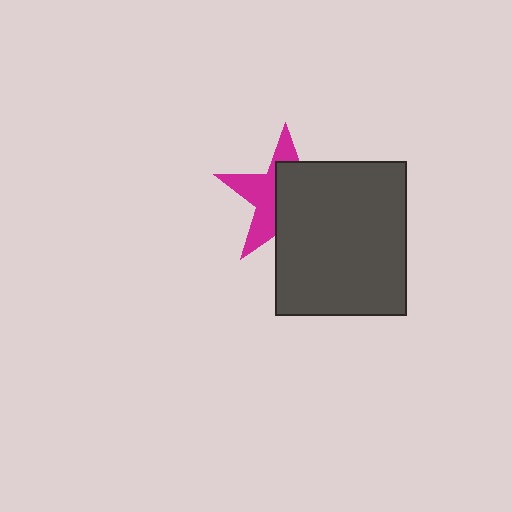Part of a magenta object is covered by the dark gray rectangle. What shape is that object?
It is a star.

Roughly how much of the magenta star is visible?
A small part of it is visible (roughly 44%).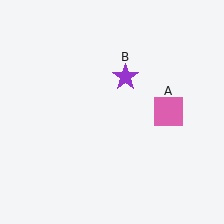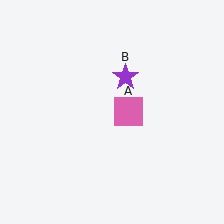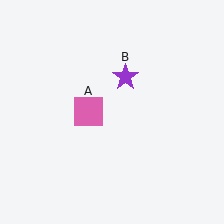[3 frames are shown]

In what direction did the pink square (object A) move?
The pink square (object A) moved left.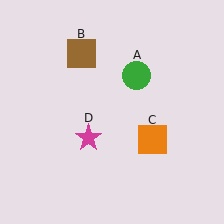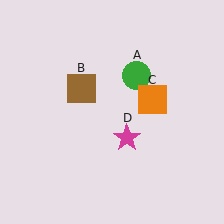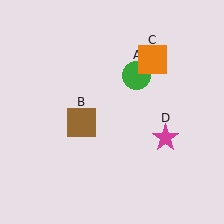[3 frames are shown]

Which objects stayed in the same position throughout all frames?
Green circle (object A) remained stationary.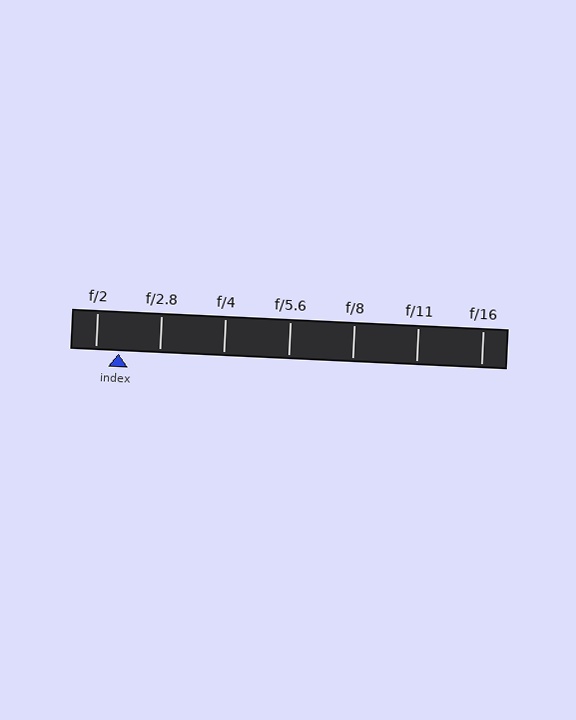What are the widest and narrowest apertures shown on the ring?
The widest aperture shown is f/2 and the narrowest is f/16.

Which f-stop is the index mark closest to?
The index mark is closest to f/2.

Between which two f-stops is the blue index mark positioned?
The index mark is between f/2 and f/2.8.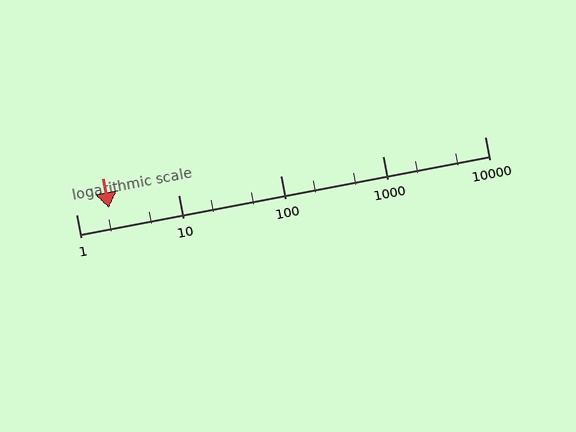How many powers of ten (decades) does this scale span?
The scale spans 4 decades, from 1 to 10000.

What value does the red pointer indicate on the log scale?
The pointer indicates approximately 2.1.